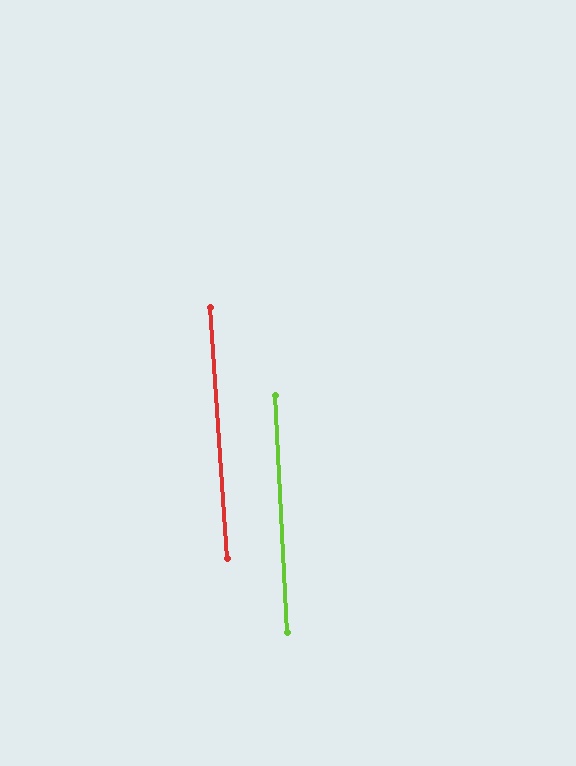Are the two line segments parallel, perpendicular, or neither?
Parallel — their directions differ by only 0.9°.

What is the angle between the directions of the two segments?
Approximately 1 degree.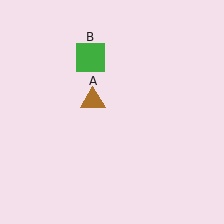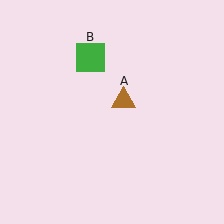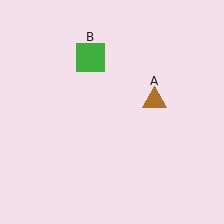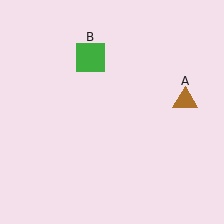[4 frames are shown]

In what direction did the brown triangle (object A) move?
The brown triangle (object A) moved right.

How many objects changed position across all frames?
1 object changed position: brown triangle (object A).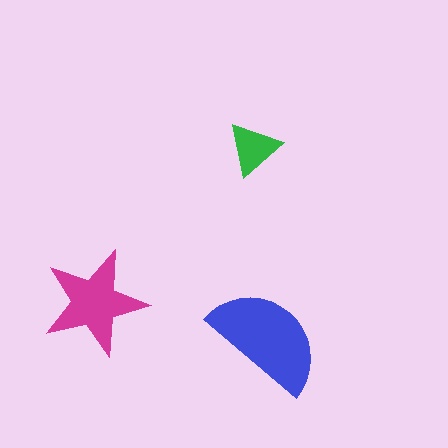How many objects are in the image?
There are 3 objects in the image.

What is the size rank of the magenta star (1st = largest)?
2nd.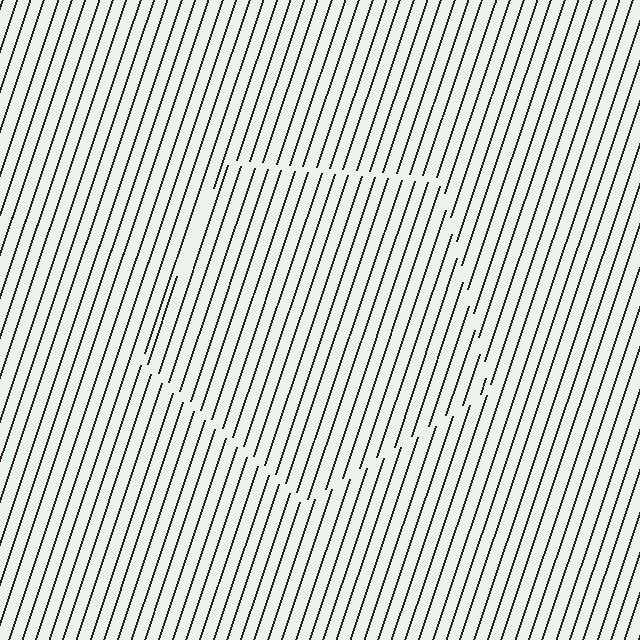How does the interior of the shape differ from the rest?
The interior of the shape contains the same grating, shifted by half a period — the contour is defined by the phase discontinuity where line-ends from the inner and outer gratings abut.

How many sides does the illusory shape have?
5 sides — the line-ends trace a pentagon.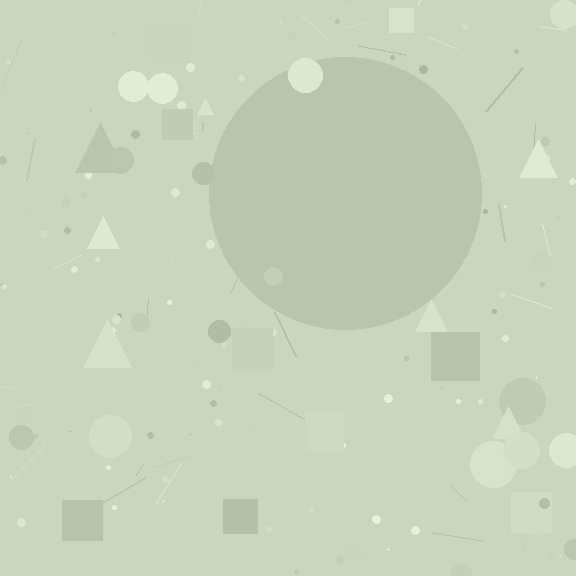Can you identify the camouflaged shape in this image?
The camouflaged shape is a circle.